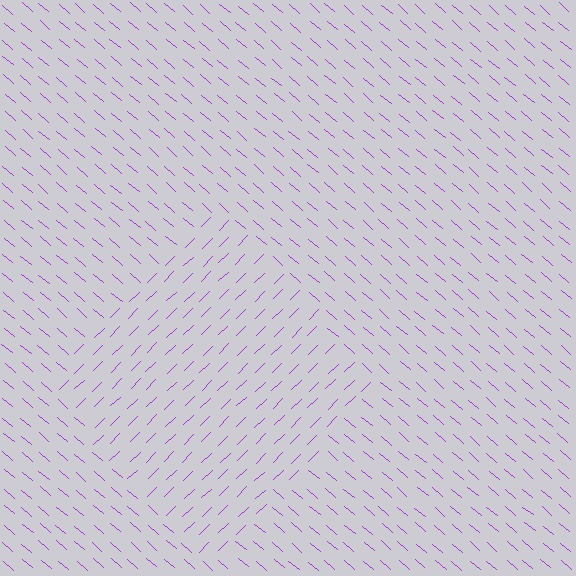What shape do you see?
I see a diamond.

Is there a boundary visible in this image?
Yes, there is a texture boundary formed by a change in line orientation.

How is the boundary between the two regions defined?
The boundary is defined purely by a change in line orientation (approximately 85 degrees difference). All lines are the same color and thickness.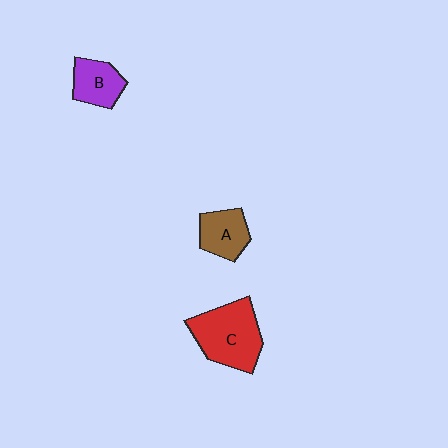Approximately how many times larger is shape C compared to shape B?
Approximately 1.9 times.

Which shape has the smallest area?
Shape B (purple).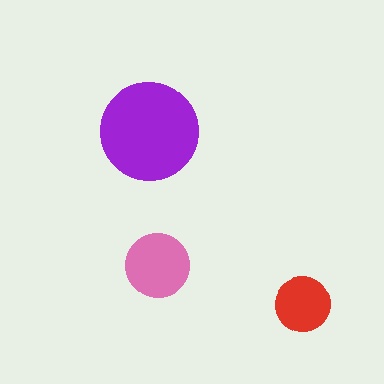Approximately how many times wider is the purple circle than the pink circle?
About 1.5 times wider.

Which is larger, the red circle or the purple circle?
The purple one.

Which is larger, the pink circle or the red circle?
The pink one.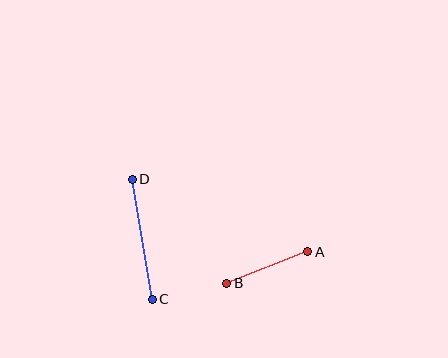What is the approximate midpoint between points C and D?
The midpoint is at approximately (142, 239) pixels.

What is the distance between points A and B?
The distance is approximately 87 pixels.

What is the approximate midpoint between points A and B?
The midpoint is at approximately (267, 268) pixels.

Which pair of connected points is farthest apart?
Points C and D are farthest apart.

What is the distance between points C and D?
The distance is approximately 121 pixels.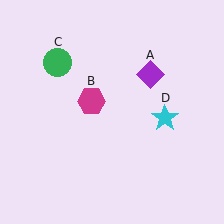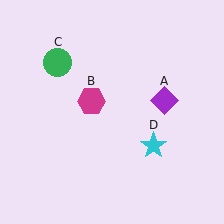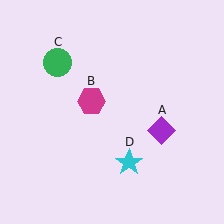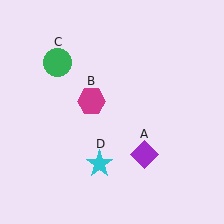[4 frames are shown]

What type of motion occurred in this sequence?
The purple diamond (object A), cyan star (object D) rotated clockwise around the center of the scene.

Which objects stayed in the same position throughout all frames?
Magenta hexagon (object B) and green circle (object C) remained stationary.